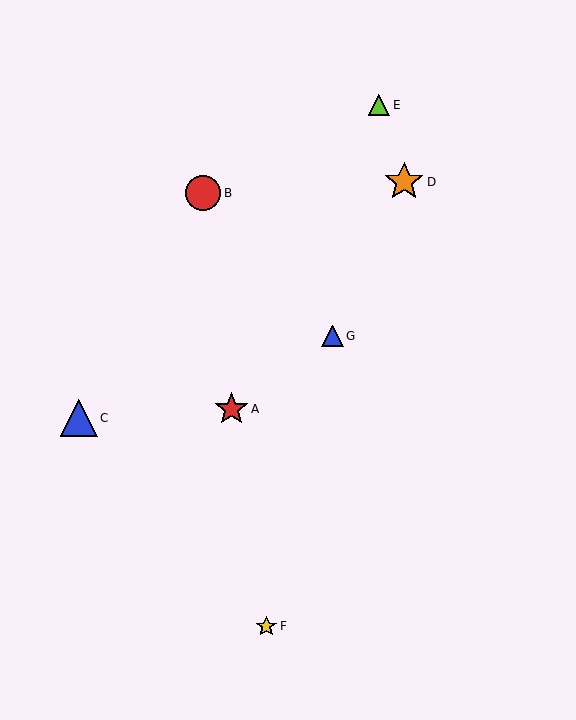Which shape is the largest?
The orange star (labeled D) is the largest.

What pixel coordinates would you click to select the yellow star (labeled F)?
Click at (266, 626) to select the yellow star F.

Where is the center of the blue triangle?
The center of the blue triangle is at (79, 418).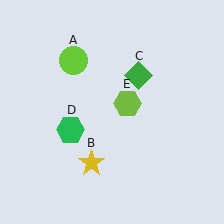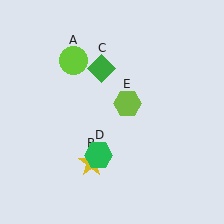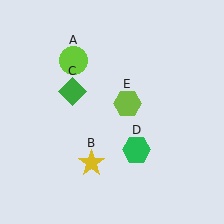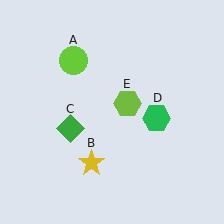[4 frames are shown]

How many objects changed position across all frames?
2 objects changed position: green diamond (object C), green hexagon (object D).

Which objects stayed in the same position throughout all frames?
Lime circle (object A) and yellow star (object B) and lime hexagon (object E) remained stationary.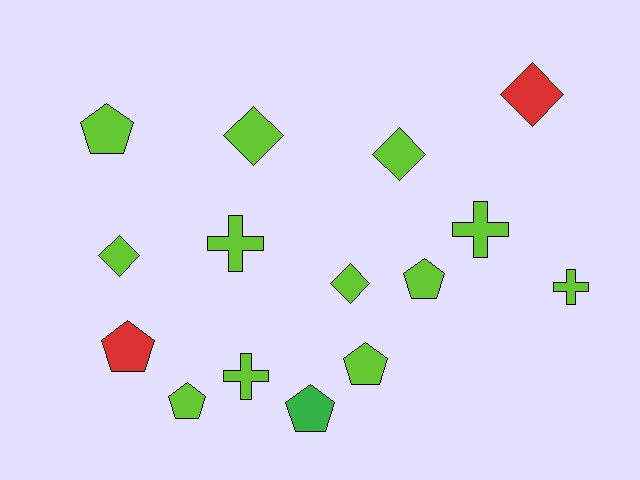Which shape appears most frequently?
Pentagon, with 6 objects.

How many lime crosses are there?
There are 4 lime crosses.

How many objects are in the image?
There are 15 objects.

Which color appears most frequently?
Lime, with 12 objects.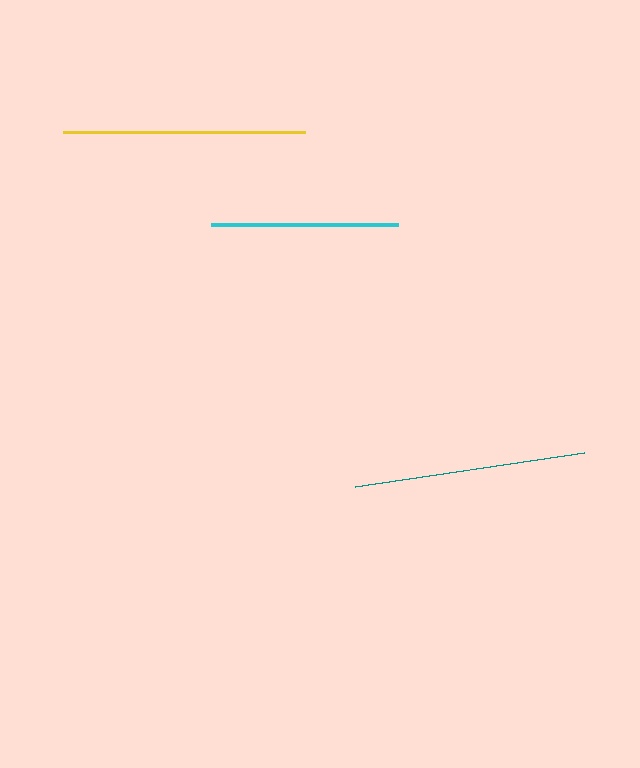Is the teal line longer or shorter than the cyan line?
The teal line is longer than the cyan line.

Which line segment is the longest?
The yellow line is the longest at approximately 242 pixels.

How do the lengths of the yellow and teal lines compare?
The yellow and teal lines are approximately the same length.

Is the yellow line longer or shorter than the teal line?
The yellow line is longer than the teal line.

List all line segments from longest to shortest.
From longest to shortest: yellow, teal, cyan.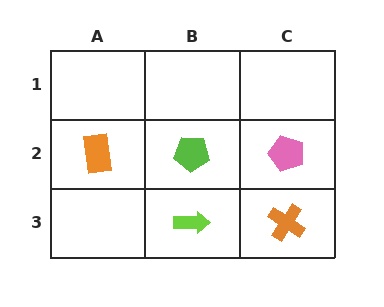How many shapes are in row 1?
0 shapes.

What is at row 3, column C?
An orange cross.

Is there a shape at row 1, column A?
No, that cell is empty.